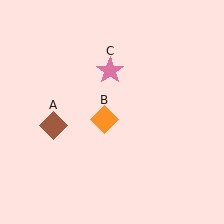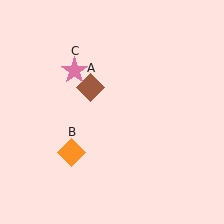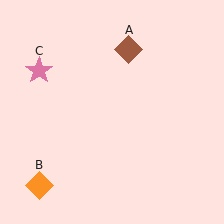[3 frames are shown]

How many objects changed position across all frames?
3 objects changed position: brown diamond (object A), orange diamond (object B), pink star (object C).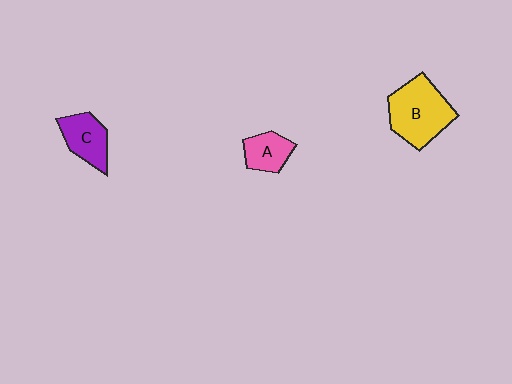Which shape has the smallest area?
Shape A (pink).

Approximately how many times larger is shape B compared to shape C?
Approximately 1.7 times.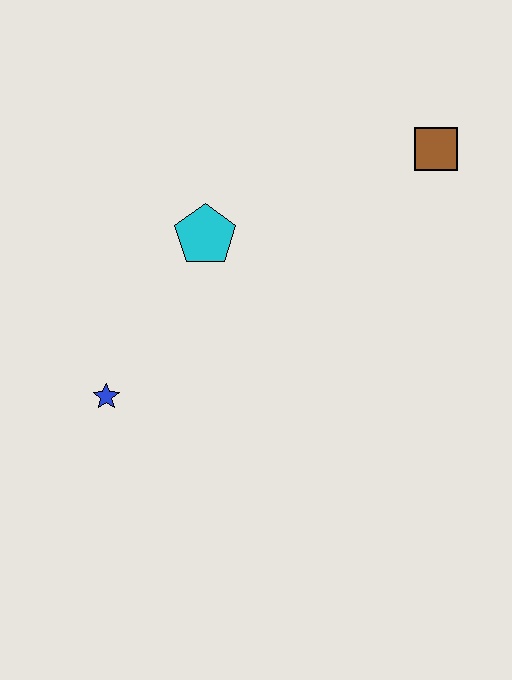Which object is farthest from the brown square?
The blue star is farthest from the brown square.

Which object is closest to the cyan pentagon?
The blue star is closest to the cyan pentagon.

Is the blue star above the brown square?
No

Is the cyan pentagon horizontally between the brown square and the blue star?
Yes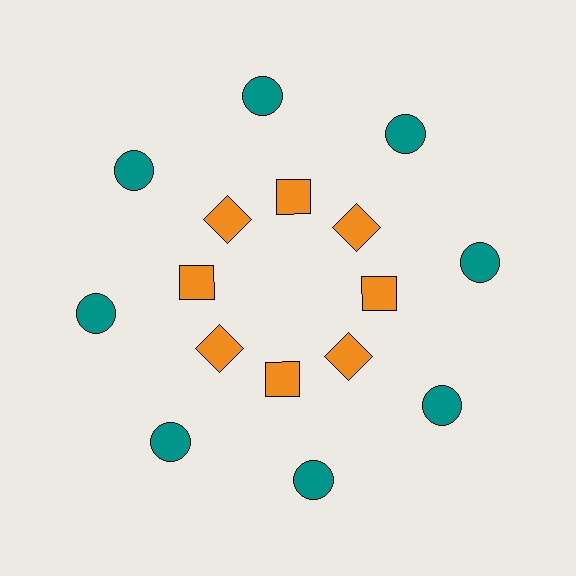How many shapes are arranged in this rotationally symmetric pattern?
There are 16 shapes, arranged in 8 groups of 2.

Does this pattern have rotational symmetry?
Yes, this pattern has 8-fold rotational symmetry. It looks the same after rotating 45 degrees around the center.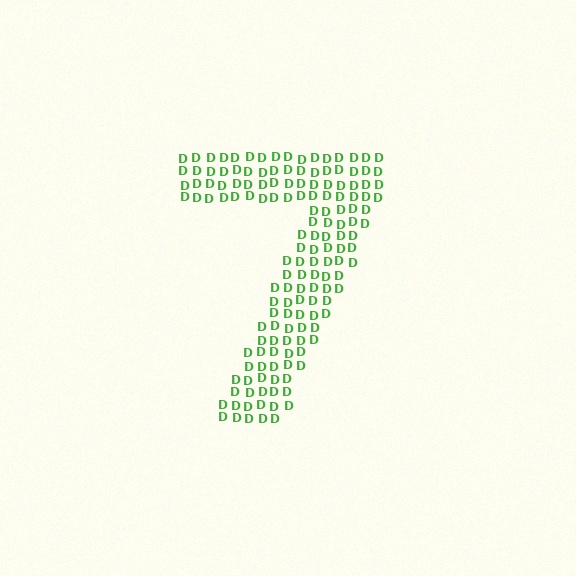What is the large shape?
The large shape is the digit 7.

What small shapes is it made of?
It is made of small letter D's.